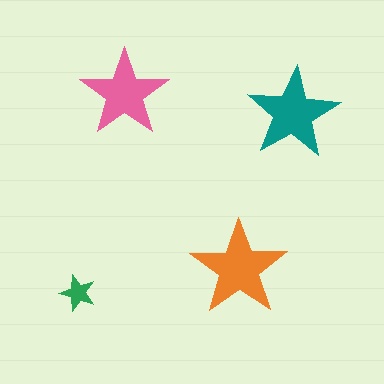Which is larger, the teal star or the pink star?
The teal one.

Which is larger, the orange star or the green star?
The orange one.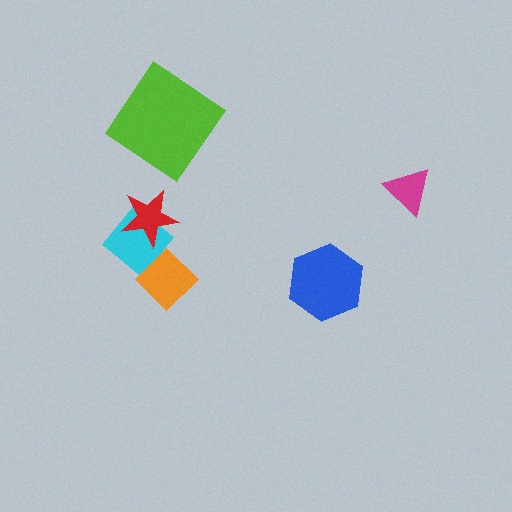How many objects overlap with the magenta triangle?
0 objects overlap with the magenta triangle.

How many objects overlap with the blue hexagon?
0 objects overlap with the blue hexagon.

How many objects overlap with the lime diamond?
0 objects overlap with the lime diamond.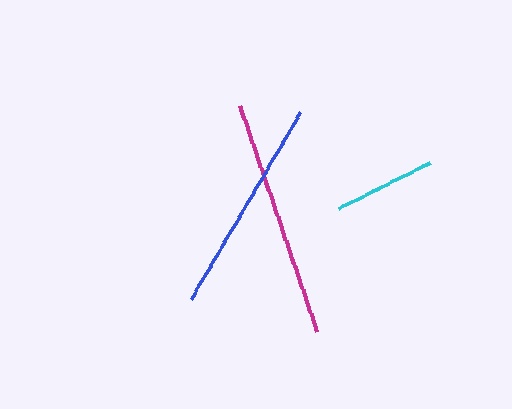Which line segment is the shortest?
The cyan line is the shortest at approximately 103 pixels.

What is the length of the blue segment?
The blue segment is approximately 217 pixels long.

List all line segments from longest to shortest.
From longest to shortest: magenta, blue, cyan.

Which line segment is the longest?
The magenta line is the longest at approximately 239 pixels.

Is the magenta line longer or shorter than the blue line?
The magenta line is longer than the blue line.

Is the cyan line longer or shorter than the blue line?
The blue line is longer than the cyan line.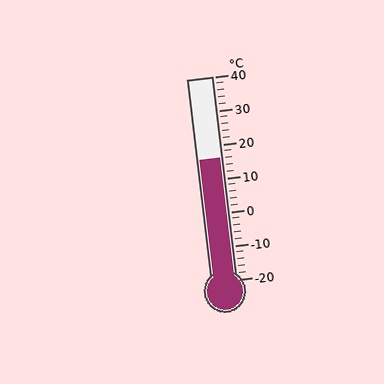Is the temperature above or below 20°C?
The temperature is below 20°C.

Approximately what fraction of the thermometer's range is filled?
The thermometer is filled to approximately 60% of its range.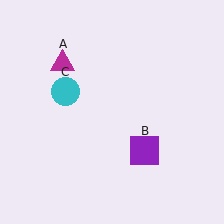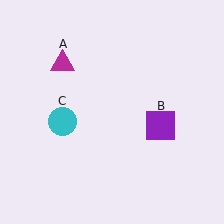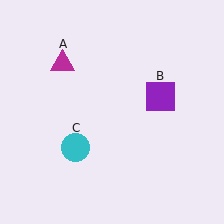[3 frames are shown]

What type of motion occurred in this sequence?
The purple square (object B), cyan circle (object C) rotated counterclockwise around the center of the scene.